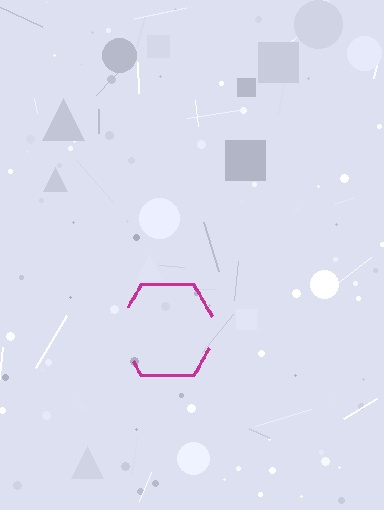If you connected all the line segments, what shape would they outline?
They would outline a hexagon.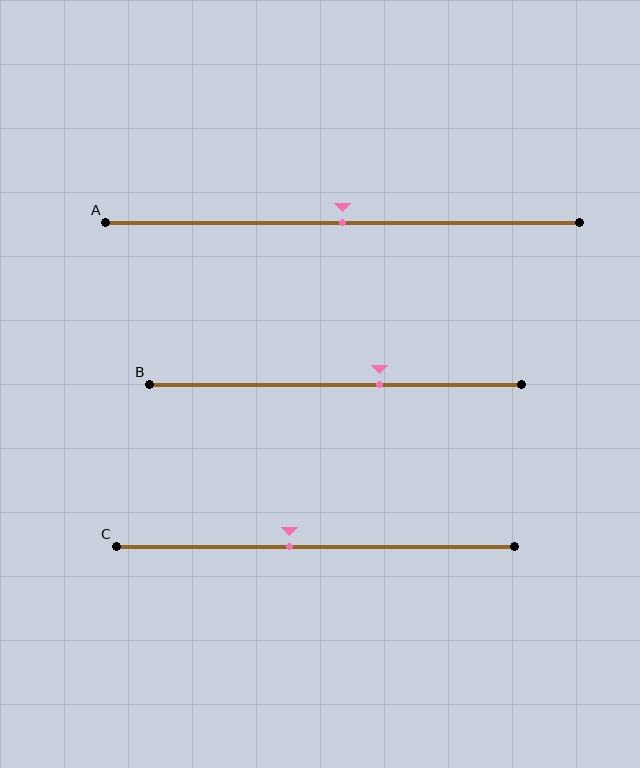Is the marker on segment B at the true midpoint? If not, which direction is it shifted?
No, the marker on segment B is shifted to the right by about 12% of the segment length.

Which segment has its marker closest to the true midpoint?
Segment A has its marker closest to the true midpoint.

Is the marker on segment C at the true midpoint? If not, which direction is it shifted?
No, the marker on segment C is shifted to the left by about 7% of the segment length.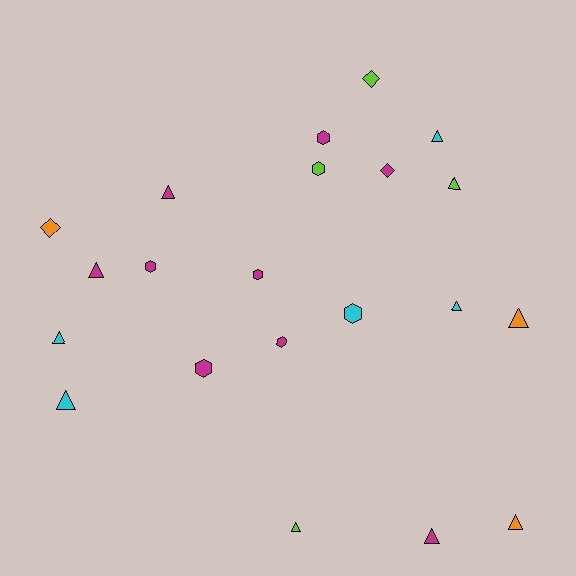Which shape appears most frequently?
Triangle, with 11 objects.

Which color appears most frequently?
Magenta, with 9 objects.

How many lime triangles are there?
There are 2 lime triangles.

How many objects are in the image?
There are 21 objects.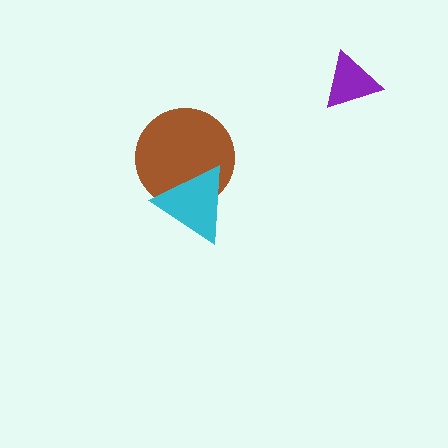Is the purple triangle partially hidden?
No, no other shape covers it.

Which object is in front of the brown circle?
The cyan triangle is in front of the brown circle.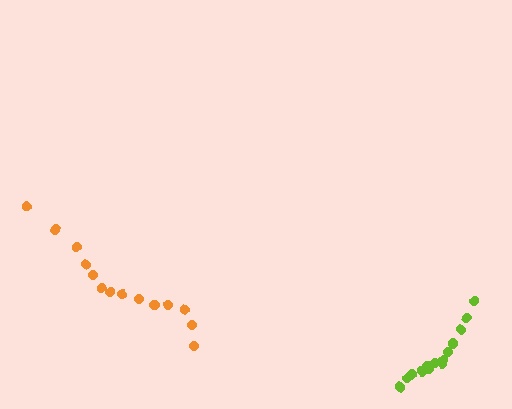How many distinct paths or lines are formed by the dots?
There are 2 distinct paths.